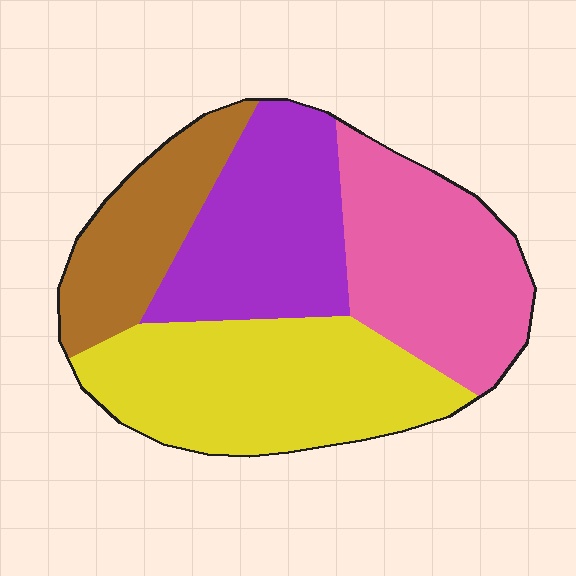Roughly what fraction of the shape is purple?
Purple covers around 25% of the shape.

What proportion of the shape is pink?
Pink takes up about one quarter (1/4) of the shape.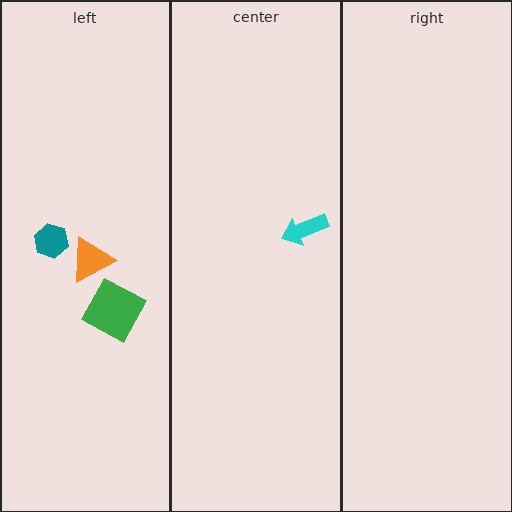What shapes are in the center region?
The cyan arrow.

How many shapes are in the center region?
1.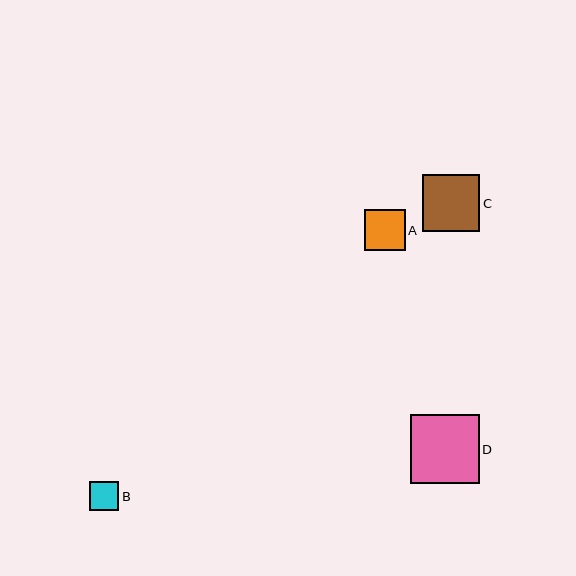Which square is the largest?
Square D is the largest with a size of approximately 69 pixels.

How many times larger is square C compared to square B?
Square C is approximately 2.0 times the size of square B.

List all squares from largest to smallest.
From largest to smallest: D, C, A, B.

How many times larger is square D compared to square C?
Square D is approximately 1.2 times the size of square C.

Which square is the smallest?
Square B is the smallest with a size of approximately 29 pixels.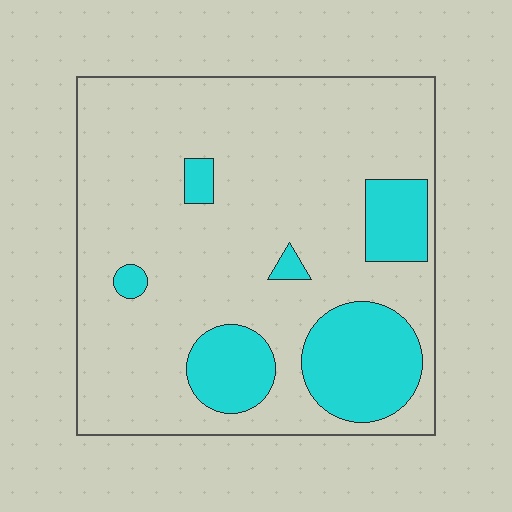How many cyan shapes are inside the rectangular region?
6.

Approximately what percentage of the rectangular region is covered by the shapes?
Approximately 20%.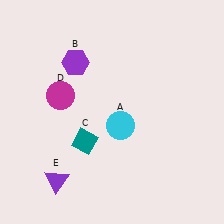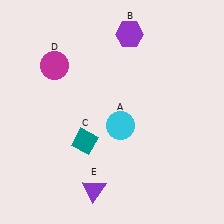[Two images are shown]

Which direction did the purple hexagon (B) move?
The purple hexagon (B) moved right.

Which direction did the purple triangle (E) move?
The purple triangle (E) moved right.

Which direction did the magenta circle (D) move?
The magenta circle (D) moved up.